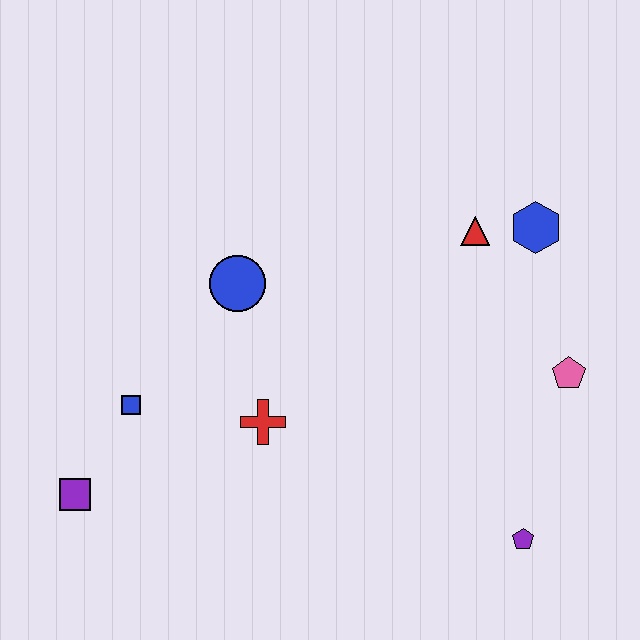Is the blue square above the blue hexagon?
No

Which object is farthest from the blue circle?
The purple pentagon is farthest from the blue circle.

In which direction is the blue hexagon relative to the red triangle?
The blue hexagon is to the right of the red triangle.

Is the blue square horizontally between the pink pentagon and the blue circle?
No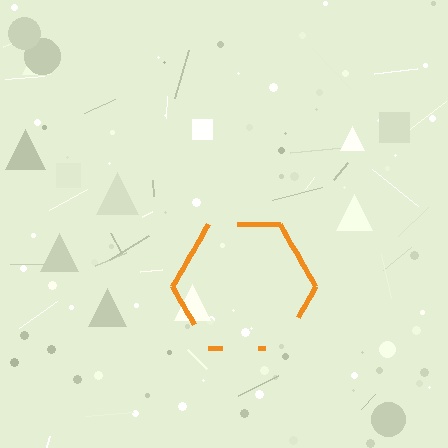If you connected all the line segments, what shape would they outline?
They would outline a hexagon.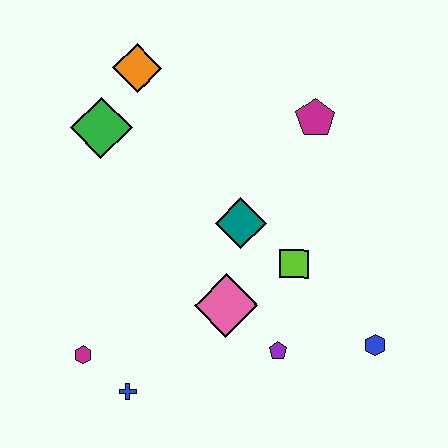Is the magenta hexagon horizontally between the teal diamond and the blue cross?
No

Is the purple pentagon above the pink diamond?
No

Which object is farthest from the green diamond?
The blue hexagon is farthest from the green diamond.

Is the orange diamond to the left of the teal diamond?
Yes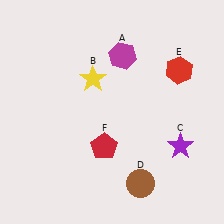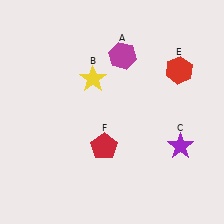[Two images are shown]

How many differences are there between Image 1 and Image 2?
There is 1 difference between the two images.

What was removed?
The brown circle (D) was removed in Image 2.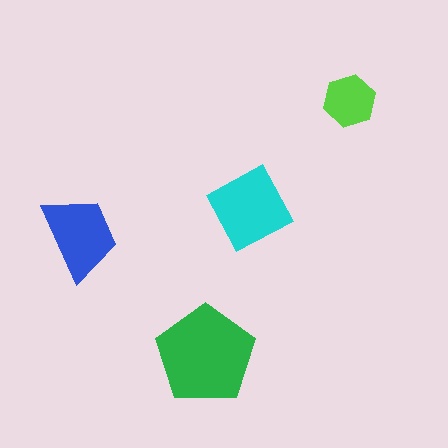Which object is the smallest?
The lime hexagon.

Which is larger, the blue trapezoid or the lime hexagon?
The blue trapezoid.